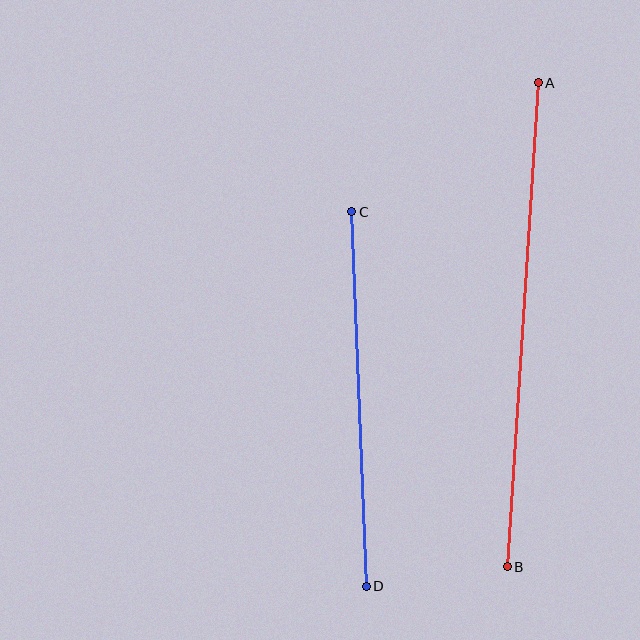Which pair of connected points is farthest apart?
Points A and B are farthest apart.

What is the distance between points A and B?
The distance is approximately 485 pixels.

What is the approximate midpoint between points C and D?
The midpoint is at approximately (359, 399) pixels.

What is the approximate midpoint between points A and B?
The midpoint is at approximately (523, 325) pixels.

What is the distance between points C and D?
The distance is approximately 374 pixels.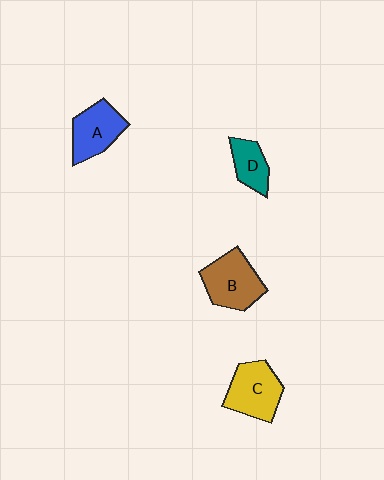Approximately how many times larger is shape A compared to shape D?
Approximately 1.5 times.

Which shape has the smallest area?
Shape D (teal).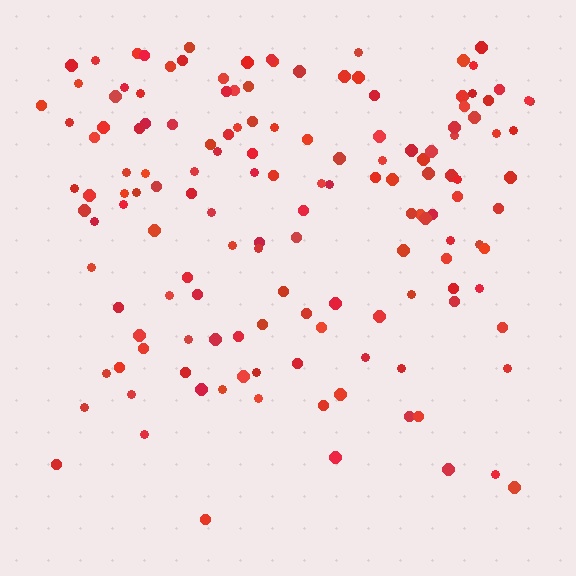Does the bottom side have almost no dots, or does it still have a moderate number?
Still a moderate number, just noticeably fewer than the top.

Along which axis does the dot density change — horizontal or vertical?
Vertical.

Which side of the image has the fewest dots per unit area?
The bottom.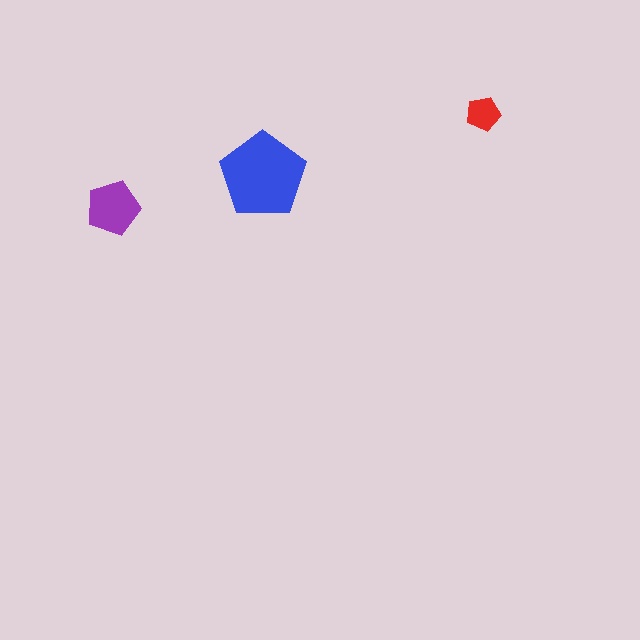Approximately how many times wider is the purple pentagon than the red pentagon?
About 1.5 times wider.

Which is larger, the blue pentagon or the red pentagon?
The blue one.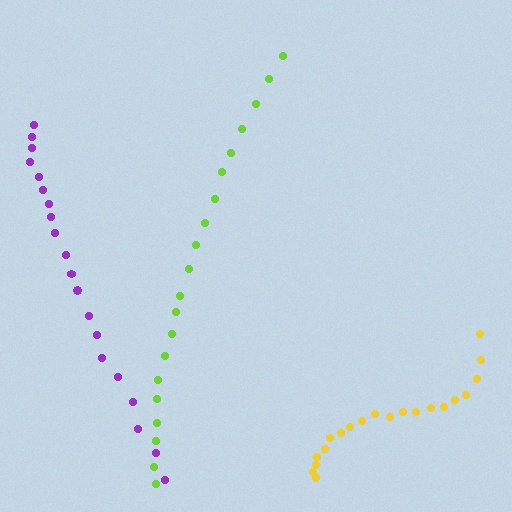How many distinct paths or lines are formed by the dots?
There are 3 distinct paths.